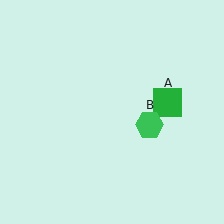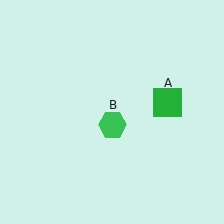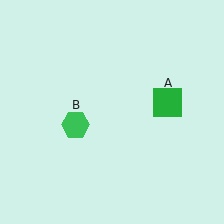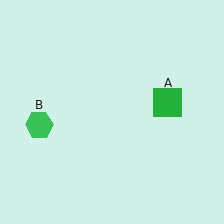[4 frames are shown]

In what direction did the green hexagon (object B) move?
The green hexagon (object B) moved left.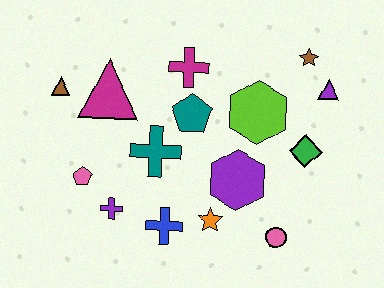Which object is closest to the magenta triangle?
The brown triangle is closest to the magenta triangle.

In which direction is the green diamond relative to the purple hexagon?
The green diamond is to the right of the purple hexagon.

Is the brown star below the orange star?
No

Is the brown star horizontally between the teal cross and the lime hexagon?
No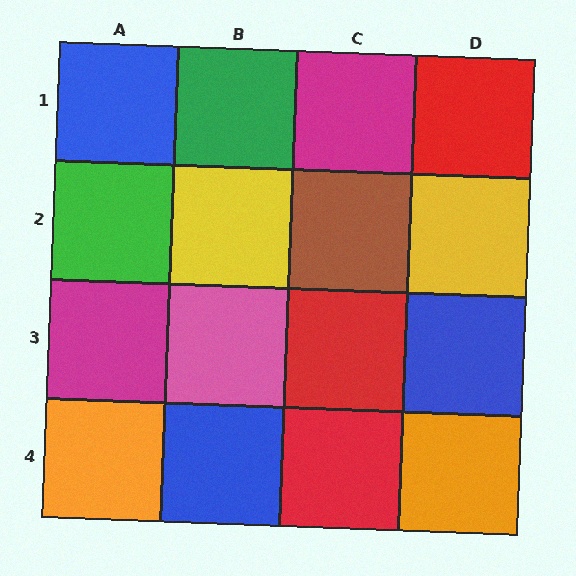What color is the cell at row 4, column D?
Orange.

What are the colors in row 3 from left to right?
Magenta, pink, red, blue.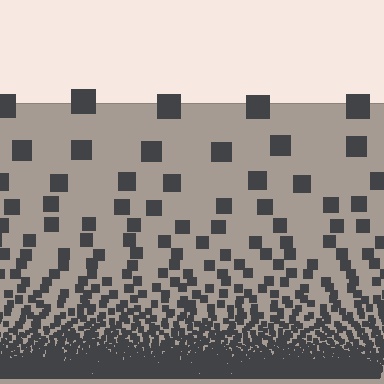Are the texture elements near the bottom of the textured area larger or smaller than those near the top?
Smaller. The gradient is inverted — elements near the bottom are smaller and denser.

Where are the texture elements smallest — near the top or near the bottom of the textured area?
Near the bottom.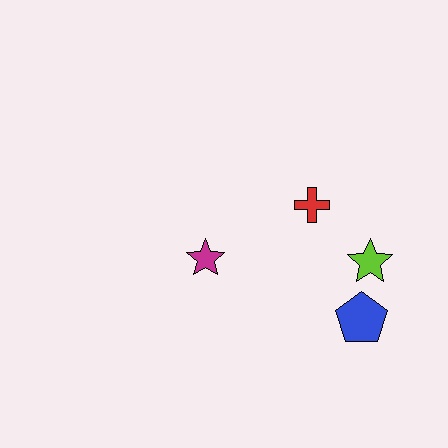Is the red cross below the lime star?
No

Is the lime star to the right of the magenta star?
Yes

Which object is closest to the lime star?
The blue pentagon is closest to the lime star.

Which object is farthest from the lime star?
The magenta star is farthest from the lime star.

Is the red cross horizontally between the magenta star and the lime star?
Yes